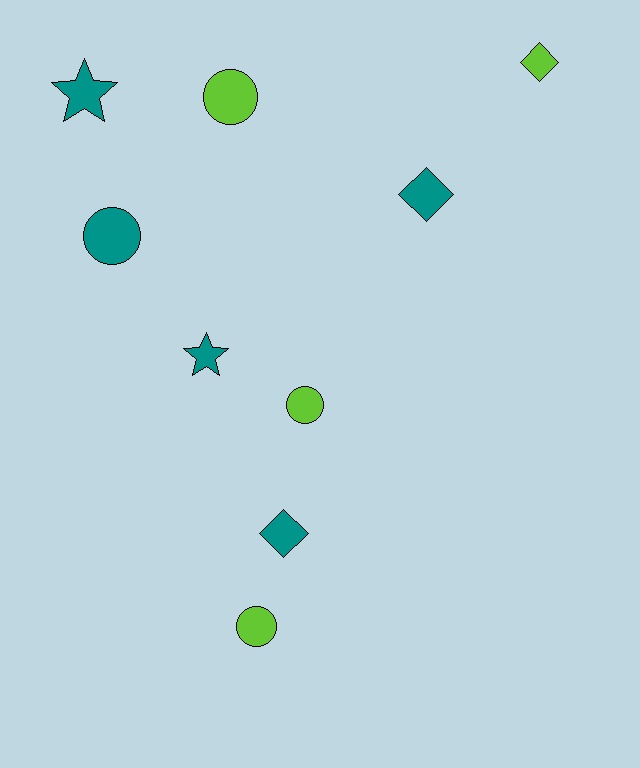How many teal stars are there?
There are 2 teal stars.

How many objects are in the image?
There are 9 objects.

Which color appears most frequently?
Teal, with 5 objects.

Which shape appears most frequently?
Circle, with 4 objects.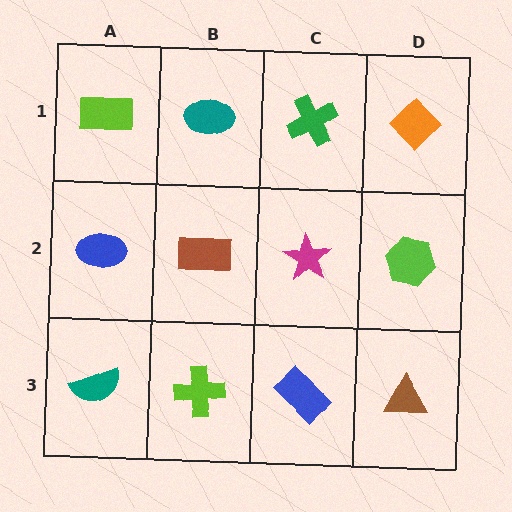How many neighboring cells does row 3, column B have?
3.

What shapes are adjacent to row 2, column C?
A green cross (row 1, column C), a blue rectangle (row 3, column C), a brown rectangle (row 2, column B), a lime hexagon (row 2, column D).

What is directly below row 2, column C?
A blue rectangle.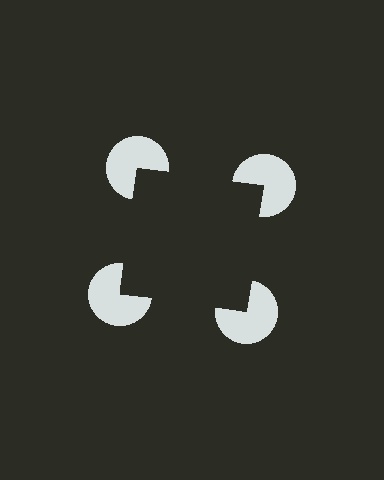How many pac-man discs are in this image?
There are 4 — one at each vertex of the illusory square.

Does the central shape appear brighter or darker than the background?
It typically appears slightly darker than the background, even though no actual brightness change is drawn.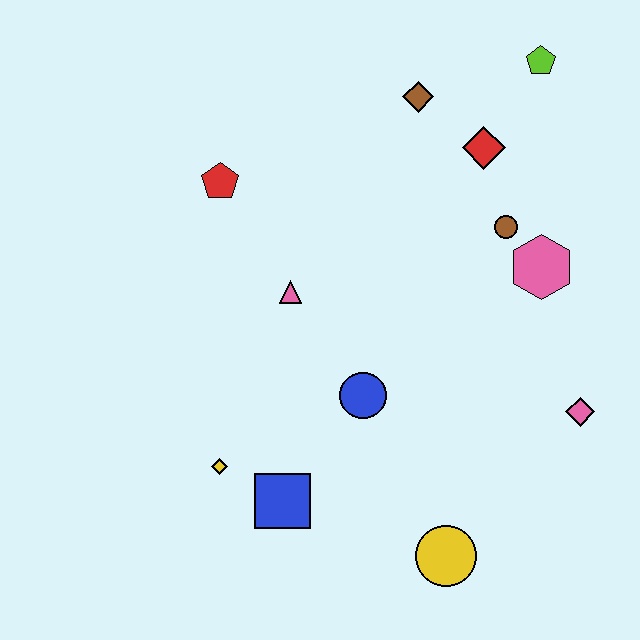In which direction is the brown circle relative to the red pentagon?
The brown circle is to the right of the red pentagon.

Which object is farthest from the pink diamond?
The red pentagon is farthest from the pink diamond.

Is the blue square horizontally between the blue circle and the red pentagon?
Yes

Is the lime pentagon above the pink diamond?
Yes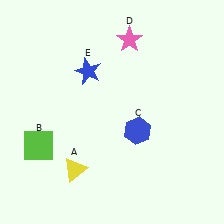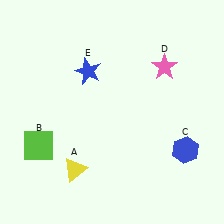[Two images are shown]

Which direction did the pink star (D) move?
The pink star (D) moved right.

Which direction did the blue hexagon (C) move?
The blue hexagon (C) moved right.